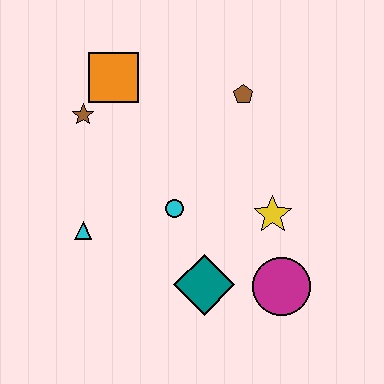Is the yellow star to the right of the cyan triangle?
Yes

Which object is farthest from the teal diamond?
The orange square is farthest from the teal diamond.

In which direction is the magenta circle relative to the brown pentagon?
The magenta circle is below the brown pentagon.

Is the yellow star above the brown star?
No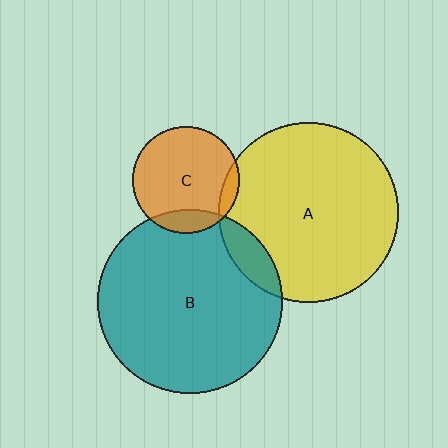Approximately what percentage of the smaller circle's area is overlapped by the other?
Approximately 10%.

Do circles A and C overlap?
Yes.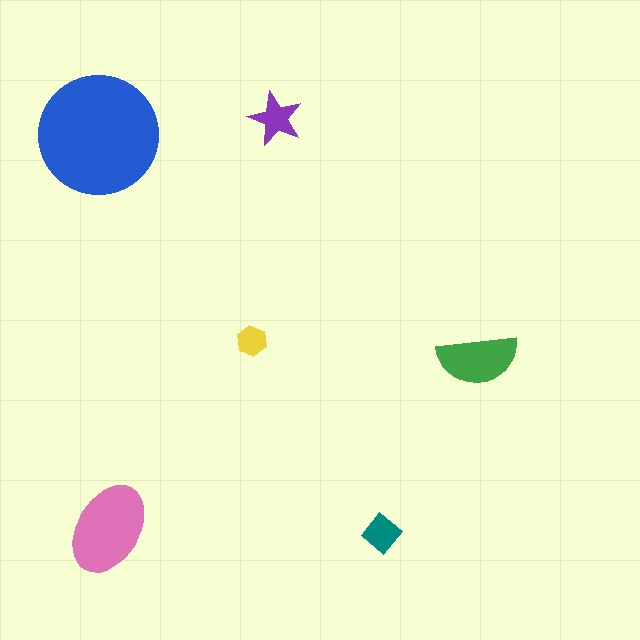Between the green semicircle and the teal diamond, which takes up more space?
The green semicircle.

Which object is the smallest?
The yellow hexagon.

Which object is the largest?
The blue circle.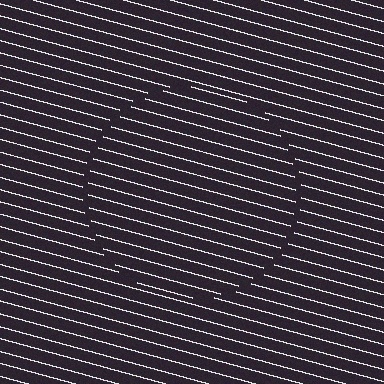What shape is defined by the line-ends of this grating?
An illusory circle. The interior of the shape contains the same grating, shifted by half a period — the contour is defined by the phase discontinuity where line-ends from the inner and outer gratings abut.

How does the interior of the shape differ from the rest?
The interior of the shape contains the same grating, shifted by half a period — the contour is defined by the phase discontinuity where line-ends from the inner and outer gratings abut.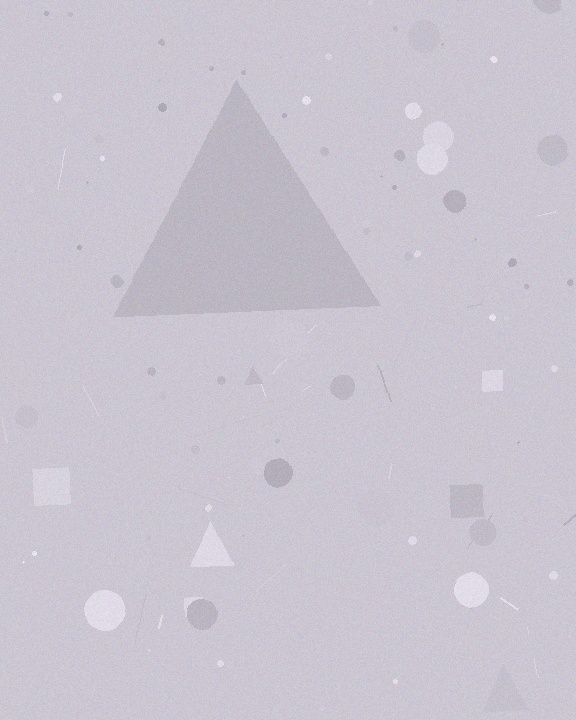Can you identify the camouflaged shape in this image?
The camouflaged shape is a triangle.